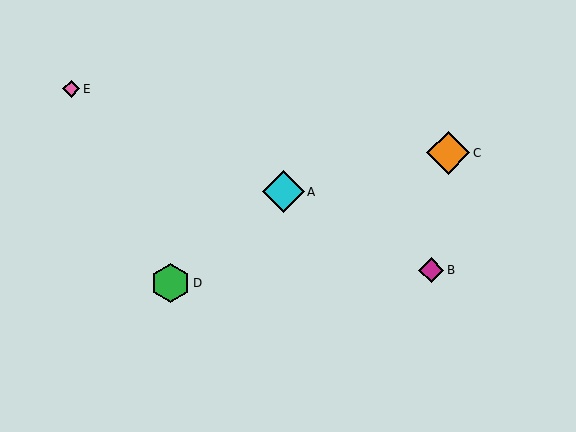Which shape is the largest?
The orange diamond (labeled C) is the largest.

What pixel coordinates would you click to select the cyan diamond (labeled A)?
Click at (284, 192) to select the cyan diamond A.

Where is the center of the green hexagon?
The center of the green hexagon is at (170, 283).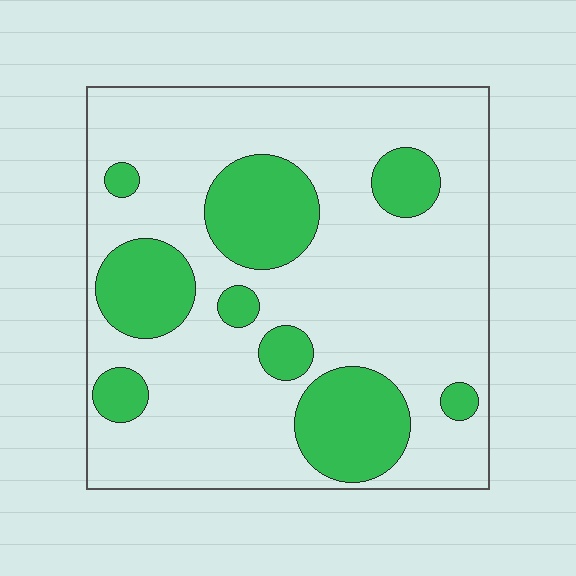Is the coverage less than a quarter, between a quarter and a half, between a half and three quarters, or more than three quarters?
Between a quarter and a half.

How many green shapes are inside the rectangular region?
9.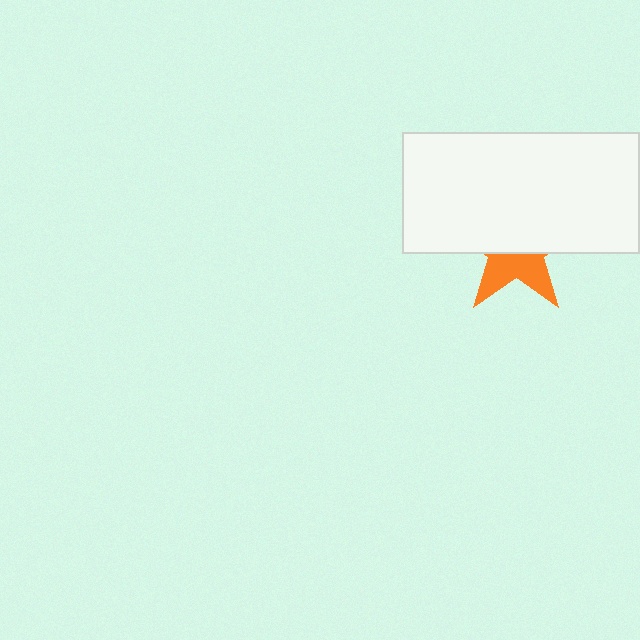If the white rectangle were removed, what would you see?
You would see the complete orange star.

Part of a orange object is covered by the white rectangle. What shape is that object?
It is a star.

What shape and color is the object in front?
The object in front is a white rectangle.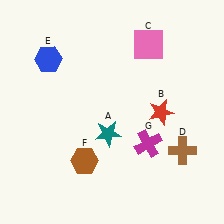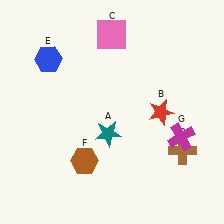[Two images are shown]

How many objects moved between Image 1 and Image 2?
2 objects moved between the two images.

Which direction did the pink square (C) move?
The pink square (C) moved left.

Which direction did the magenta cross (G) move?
The magenta cross (G) moved right.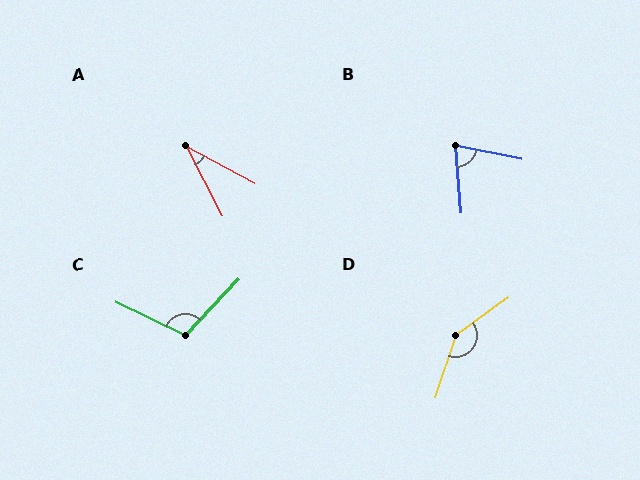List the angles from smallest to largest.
A (35°), B (74°), C (108°), D (144°).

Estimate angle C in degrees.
Approximately 108 degrees.